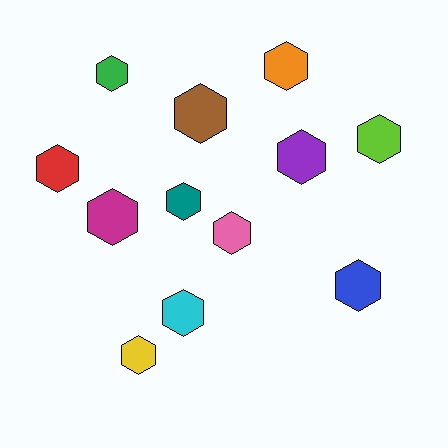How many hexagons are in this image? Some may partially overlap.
There are 12 hexagons.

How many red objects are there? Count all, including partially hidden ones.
There is 1 red object.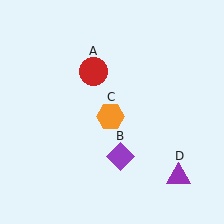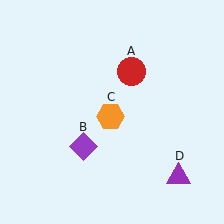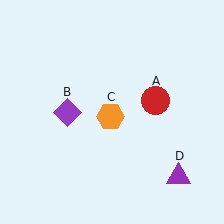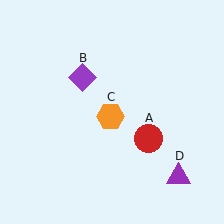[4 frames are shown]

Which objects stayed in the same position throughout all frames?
Orange hexagon (object C) and purple triangle (object D) remained stationary.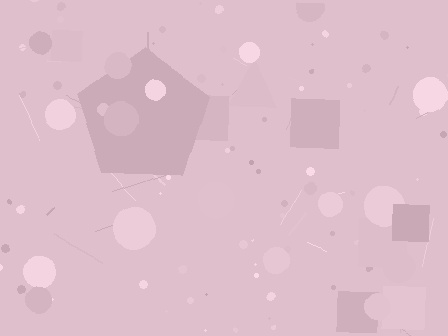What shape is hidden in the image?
A pentagon is hidden in the image.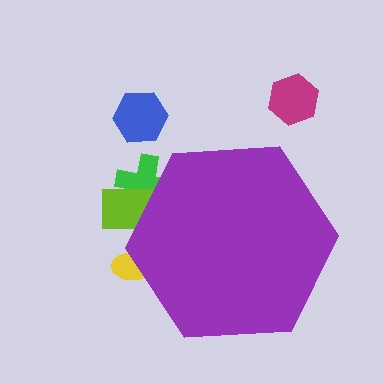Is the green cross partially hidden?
Yes, the green cross is partially hidden behind the purple hexagon.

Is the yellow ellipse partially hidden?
Yes, the yellow ellipse is partially hidden behind the purple hexagon.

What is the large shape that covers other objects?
A purple hexagon.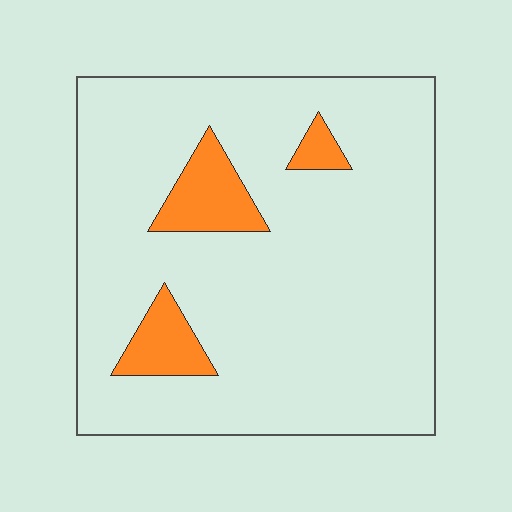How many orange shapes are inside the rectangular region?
3.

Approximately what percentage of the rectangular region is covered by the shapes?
Approximately 10%.